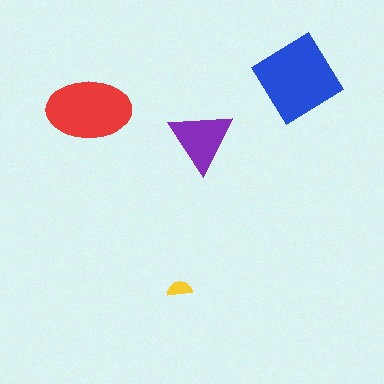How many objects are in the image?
There are 4 objects in the image.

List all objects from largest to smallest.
The blue diamond, the red ellipse, the purple triangle, the yellow semicircle.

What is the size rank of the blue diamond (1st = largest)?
1st.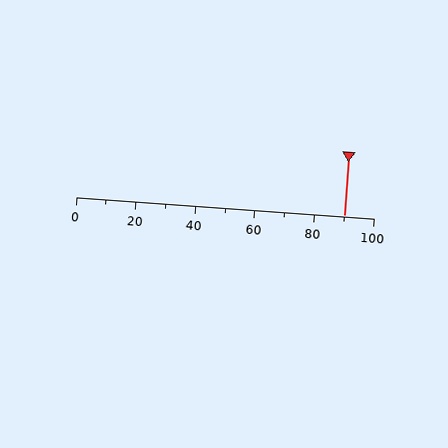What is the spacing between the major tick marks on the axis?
The major ticks are spaced 20 apart.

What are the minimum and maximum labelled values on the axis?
The axis runs from 0 to 100.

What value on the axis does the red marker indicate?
The marker indicates approximately 90.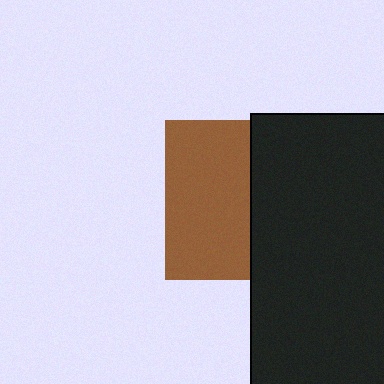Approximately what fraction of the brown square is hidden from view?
Roughly 48% of the brown square is hidden behind the black rectangle.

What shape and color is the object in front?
The object in front is a black rectangle.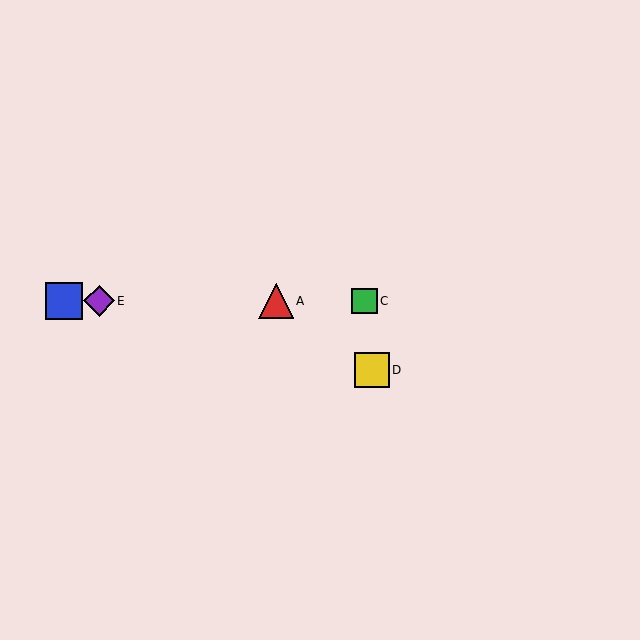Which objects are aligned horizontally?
Objects A, B, C, E are aligned horizontally.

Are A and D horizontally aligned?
No, A is at y≈301 and D is at y≈370.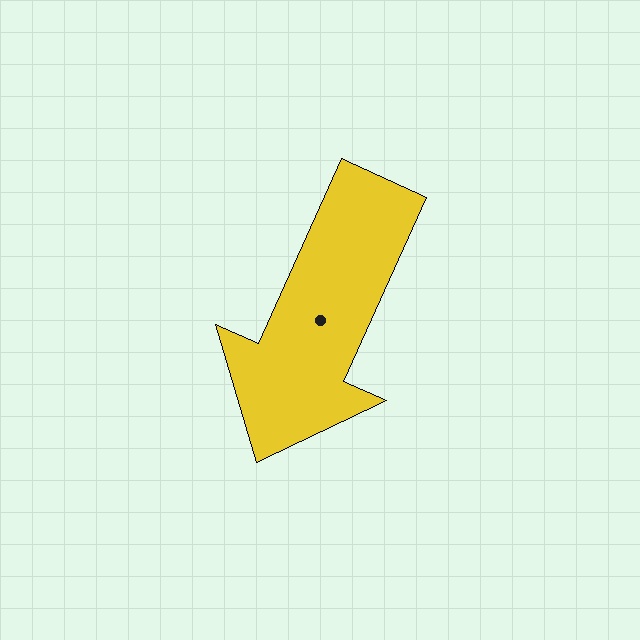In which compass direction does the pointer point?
Southwest.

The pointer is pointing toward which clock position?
Roughly 7 o'clock.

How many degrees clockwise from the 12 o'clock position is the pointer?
Approximately 204 degrees.